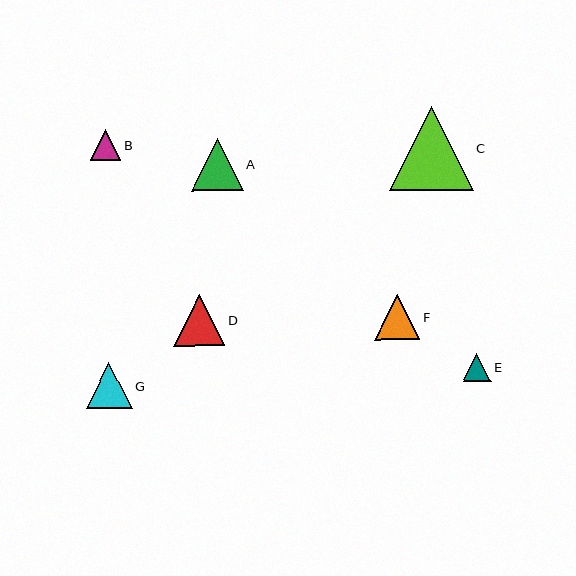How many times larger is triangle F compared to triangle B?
Triangle F is approximately 1.5 times the size of triangle B.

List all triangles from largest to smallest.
From largest to smallest: C, A, D, G, F, B, E.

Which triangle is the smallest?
Triangle E is the smallest with a size of approximately 28 pixels.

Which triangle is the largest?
Triangle C is the largest with a size of approximately 84 pixels.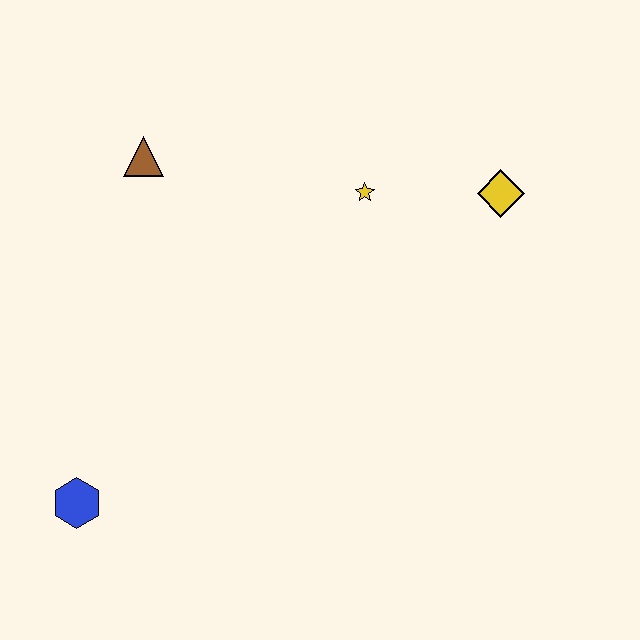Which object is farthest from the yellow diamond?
The blue hexagon is farthest from the yellow diamond.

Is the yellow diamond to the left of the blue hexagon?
No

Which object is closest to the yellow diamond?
The yellow star is closest to the yellow diamond.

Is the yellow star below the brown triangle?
Yes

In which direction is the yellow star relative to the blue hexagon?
The yellow star is above the blue hexagon.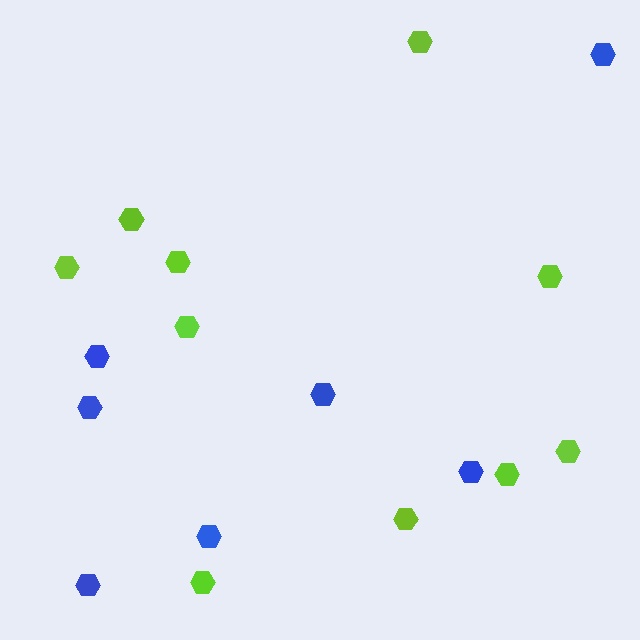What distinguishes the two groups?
There are 2 groups: one group of lime hexagons (10) and one group of blue hexagons (7).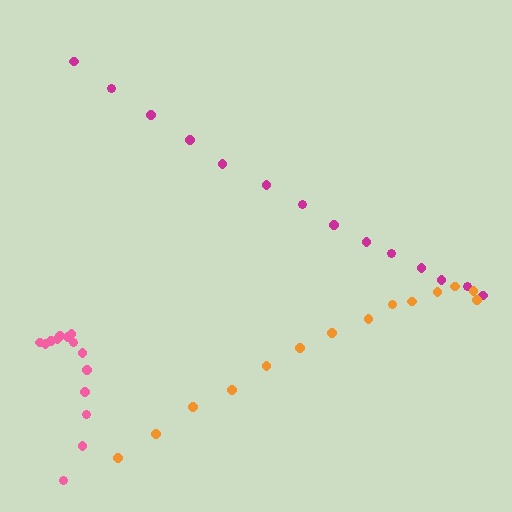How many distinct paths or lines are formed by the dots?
There are 3 distinct paths.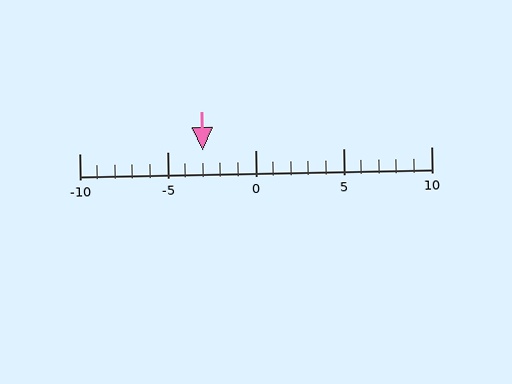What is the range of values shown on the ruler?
The ruler shows values from -10 to 10.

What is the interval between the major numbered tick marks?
The major tick marks are spaced 5 units apart.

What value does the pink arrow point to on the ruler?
The pink arrow points to approximately -3.